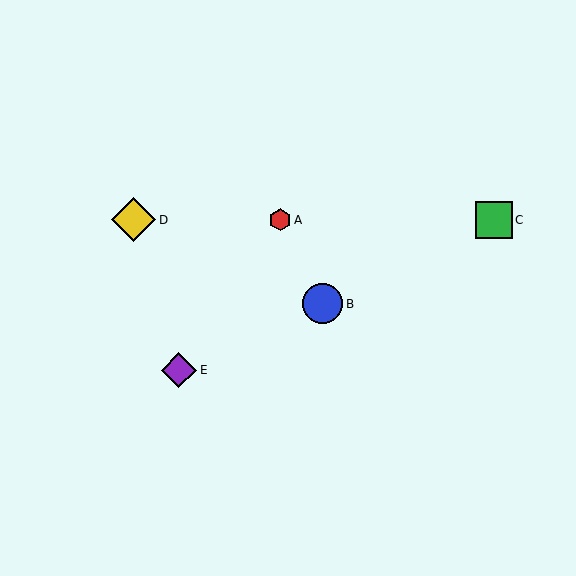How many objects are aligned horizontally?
3 objects (A, C, D) are aligned horizontally.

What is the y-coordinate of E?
Object E is at y≈370.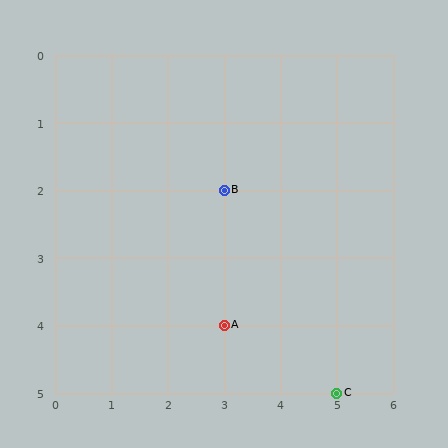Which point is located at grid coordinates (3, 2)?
Point B is at (3, 2).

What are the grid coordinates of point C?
Point C is at grid coordinates (5, 5).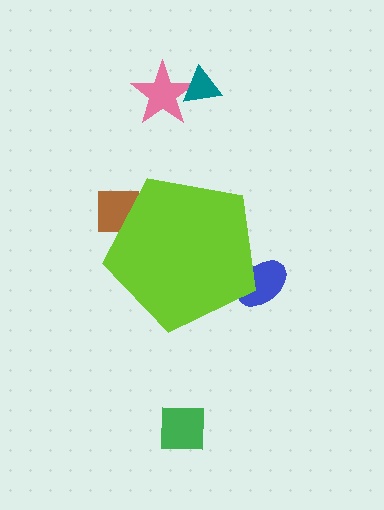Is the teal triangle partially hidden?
No, the teal triangle is fully visible.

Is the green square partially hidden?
No, the green square is fully visible.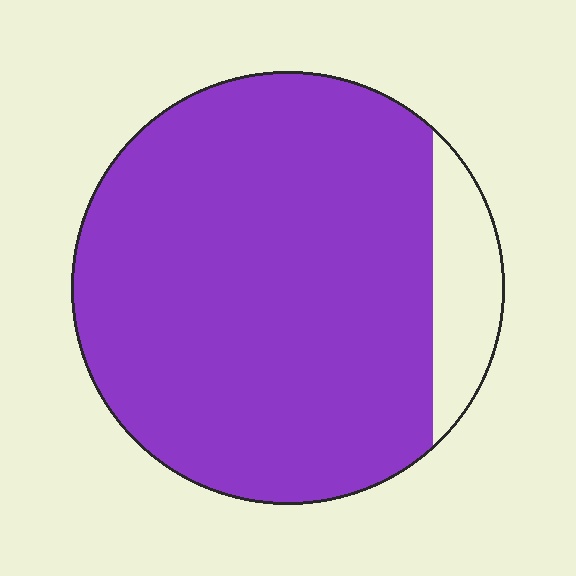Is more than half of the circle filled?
Yes.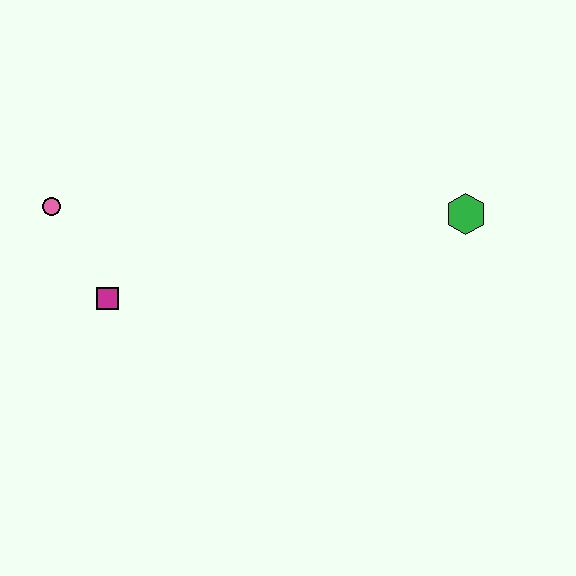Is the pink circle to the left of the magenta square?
Yes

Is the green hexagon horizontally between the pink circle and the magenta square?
No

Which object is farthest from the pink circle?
The green hexagon is farthest from the pink circle.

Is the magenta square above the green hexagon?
No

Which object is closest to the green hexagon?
The magenta square is closest to the green hexagon.